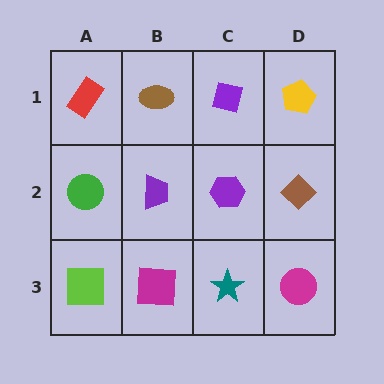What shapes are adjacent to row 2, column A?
A red rectangle (row 1, column A), a lime square (row 3, column A), a purple trapezoid (row 2, column B).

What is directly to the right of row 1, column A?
A brown ellipse.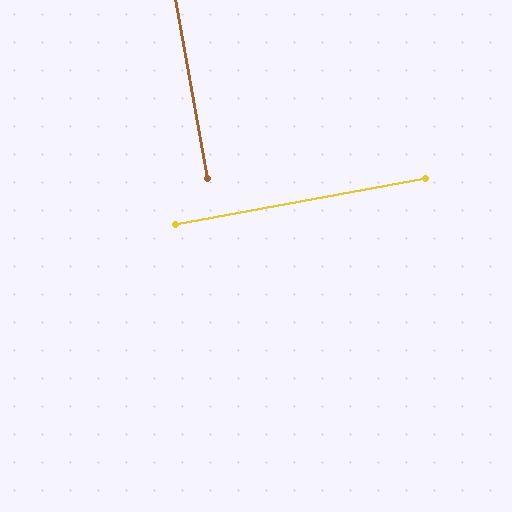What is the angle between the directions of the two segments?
Approximately 90 degrees.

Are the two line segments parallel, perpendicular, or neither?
Perpendicular — they meet at approximately 90°.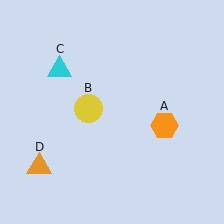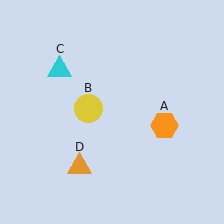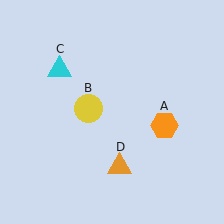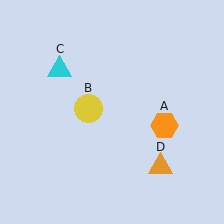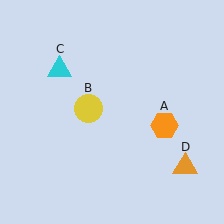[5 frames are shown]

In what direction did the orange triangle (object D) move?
The orange triangle (object D) moved right.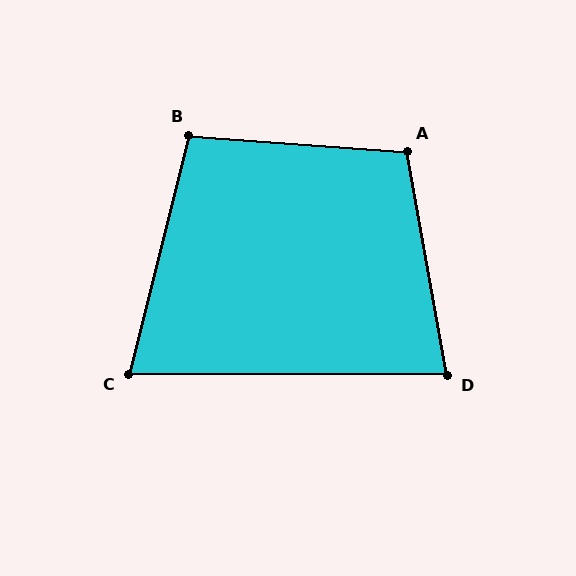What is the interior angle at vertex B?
Approximately 100 degrees (obtuse).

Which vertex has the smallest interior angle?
C, at approximately 76 degrees.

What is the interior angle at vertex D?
Approximately 80 degrees (acute).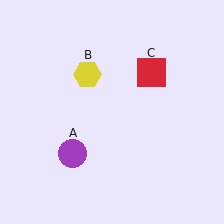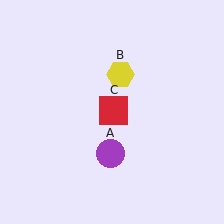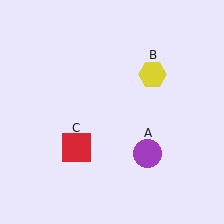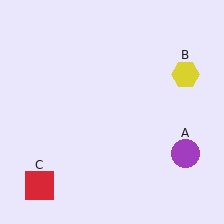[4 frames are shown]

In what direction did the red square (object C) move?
The red square (object C) moved down and to the left.